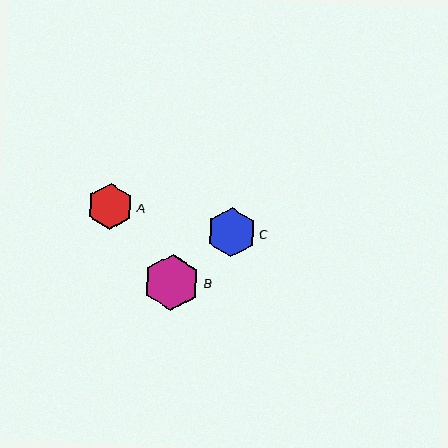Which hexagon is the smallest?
Hexagon A is the smallest with a size of approximately 46 pixels.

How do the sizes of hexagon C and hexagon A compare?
Hexagon C and hexagon A are approximately the same size.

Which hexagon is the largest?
Hexagon B is the largest with a size of approximately 57 pixels.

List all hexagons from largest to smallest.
From largest to smallest: B, C, A.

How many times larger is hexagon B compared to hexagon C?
Hexagon B is approximately 1.2 times the size of hexagon C.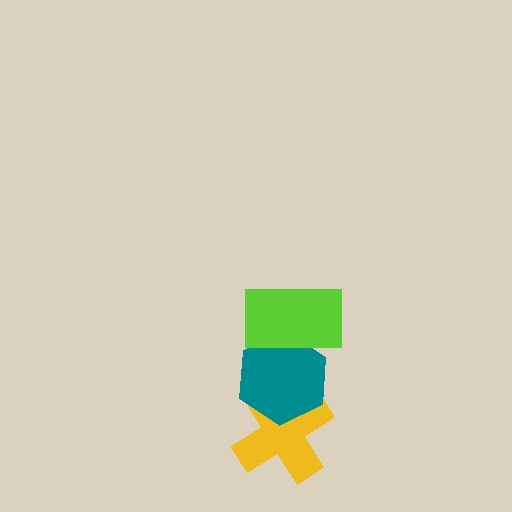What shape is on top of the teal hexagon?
The lime rectangle is on top of the teal hexagon.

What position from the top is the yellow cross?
The yellow cross is 3rd from the top.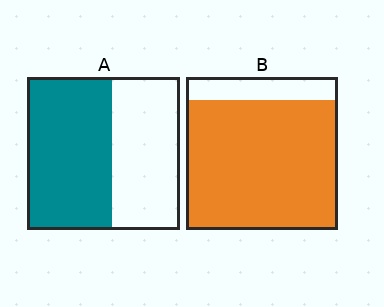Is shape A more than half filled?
Yes.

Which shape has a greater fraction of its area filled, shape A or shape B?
Shape B.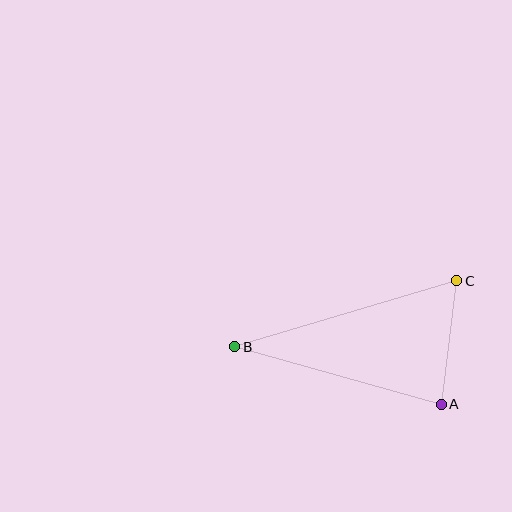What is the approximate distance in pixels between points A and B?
The distance between A and B is approximately 215 pixels.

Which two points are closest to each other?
Points A and C are closest to each other.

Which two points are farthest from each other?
Points B and C are farthest from each other.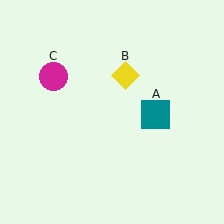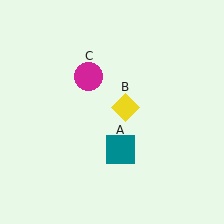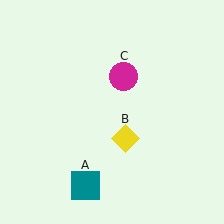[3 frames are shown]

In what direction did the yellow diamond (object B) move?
The yellow diamond (object B) moved down.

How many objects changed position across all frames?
3 objects changed position: teal square (object A), yellow diamond (object B), magenta circle (object C).